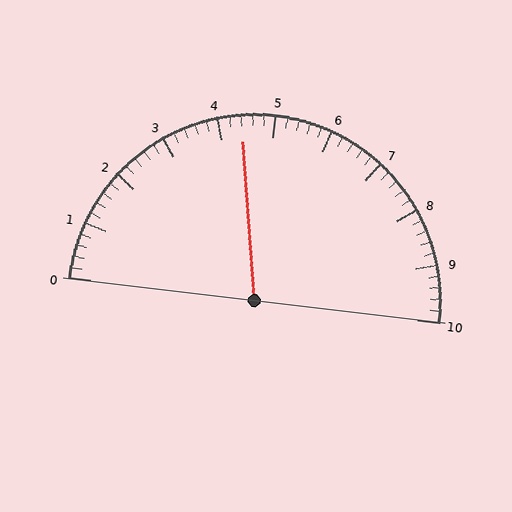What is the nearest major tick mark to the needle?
The nearest major tick mark is 4.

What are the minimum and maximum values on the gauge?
The gauge ranges from 0 to 10.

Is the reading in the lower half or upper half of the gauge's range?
The reading is in the lower half of the range (0 to 10).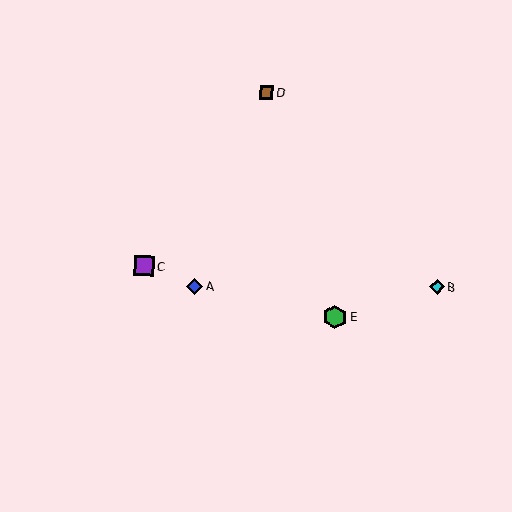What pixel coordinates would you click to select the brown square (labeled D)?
Click at (267, 93) to select the brown square D.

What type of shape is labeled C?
Shape C is a purple square.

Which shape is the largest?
The green hexagon (labeled E) is the largest.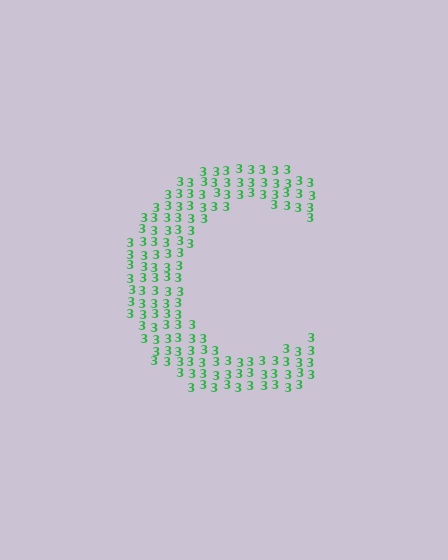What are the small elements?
The small elements are digit 3's.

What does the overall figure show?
The overall figure shows the letter C.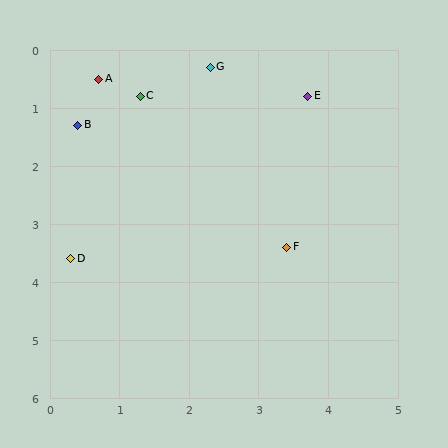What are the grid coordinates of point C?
Point C is at approximately (1.3, 0.8).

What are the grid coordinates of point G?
Point G is at approximately (2.3, 0.3).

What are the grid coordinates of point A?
Point A is at approximately (0.7, 0.5).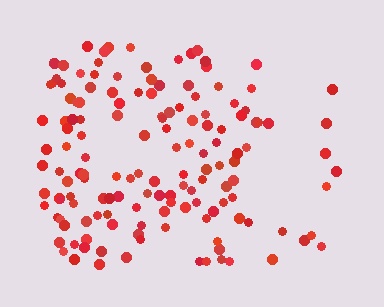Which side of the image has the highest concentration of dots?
The left.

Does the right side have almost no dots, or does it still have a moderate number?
Still a moderate number, just noticeably fewer than the left.